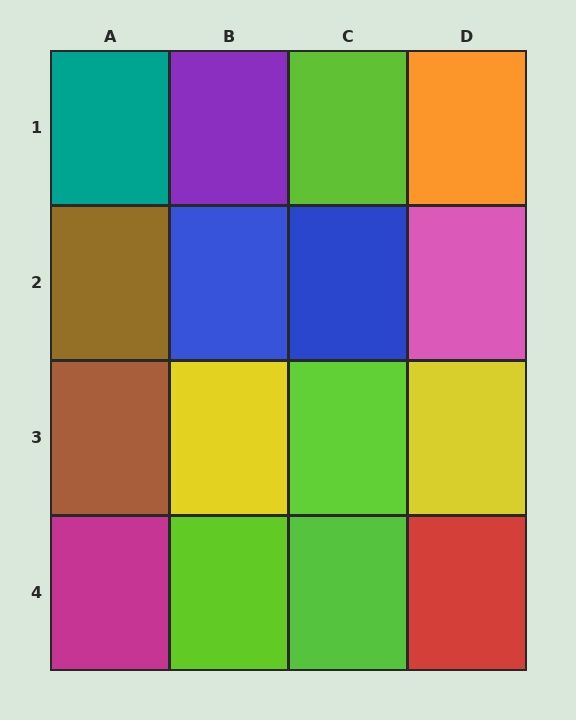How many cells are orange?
1 cell is orange.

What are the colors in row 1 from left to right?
Teal, purple, lime, orange.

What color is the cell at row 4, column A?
Magenta.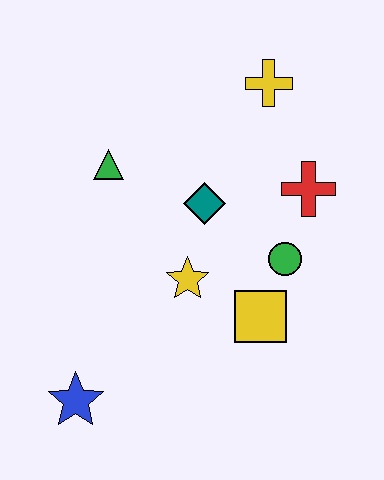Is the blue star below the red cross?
Yes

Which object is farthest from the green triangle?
The blue star is farthest from the green triangle.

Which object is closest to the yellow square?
The green circle is closest to the yellow square.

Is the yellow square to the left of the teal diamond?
No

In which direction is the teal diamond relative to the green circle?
The teal diamond is to the left of the green circle.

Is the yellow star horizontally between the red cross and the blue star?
Yes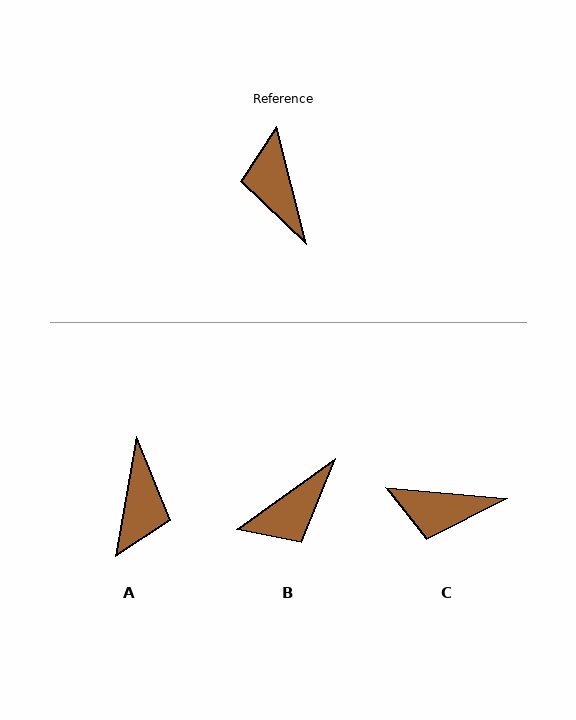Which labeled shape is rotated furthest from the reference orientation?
A, about 156 degrees away.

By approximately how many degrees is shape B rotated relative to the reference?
Approximately 111 degrees counter-clockwise.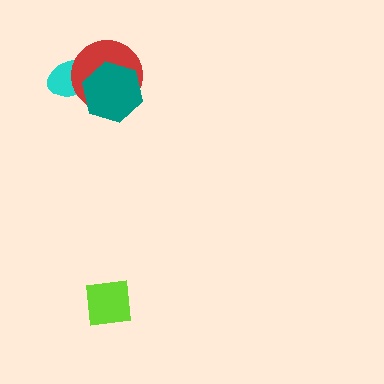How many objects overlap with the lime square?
0 objects overlap with the lime square.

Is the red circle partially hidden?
Yes, it is partially covered by another shape.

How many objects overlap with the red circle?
2 objects overlap with the red circle.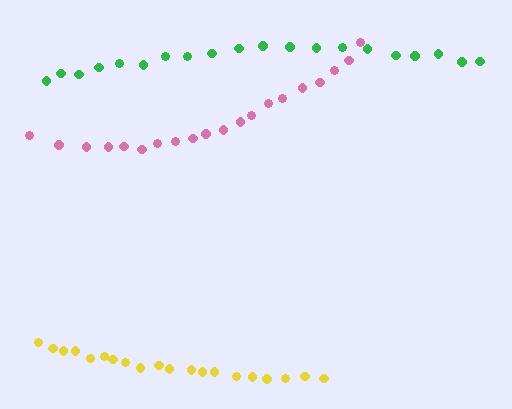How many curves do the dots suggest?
There are 3 distinct paths.